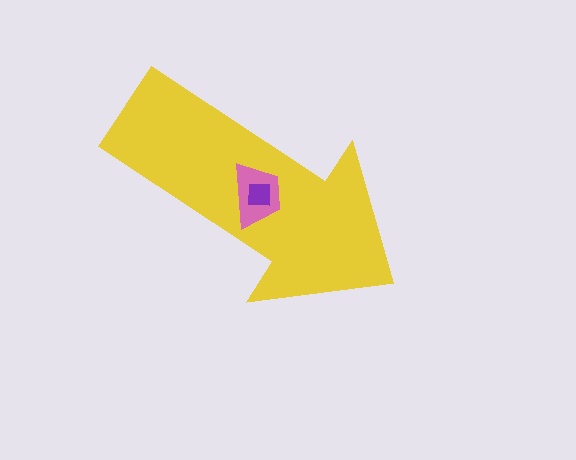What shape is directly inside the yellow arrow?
The pink trapezoid.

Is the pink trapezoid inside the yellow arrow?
Yes.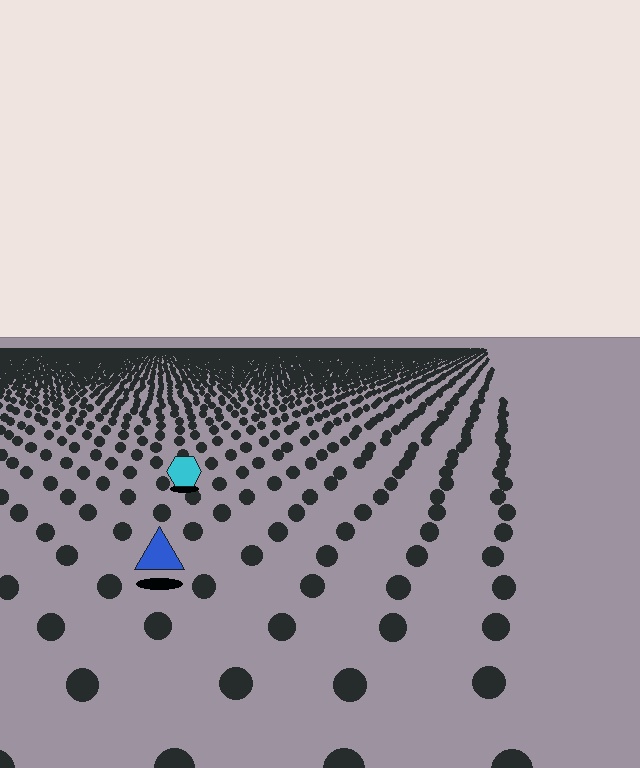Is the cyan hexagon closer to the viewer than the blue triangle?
No. The blue triangle is closer — you can tell from the texture gradient: the ground texture is coarser near it.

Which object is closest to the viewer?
The blue triangle is closest. The texture marks near it are larger and more spread out.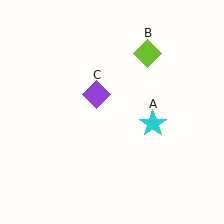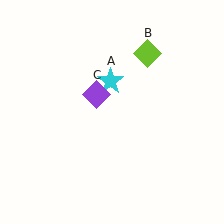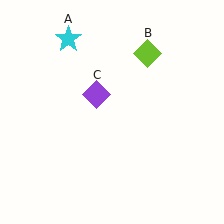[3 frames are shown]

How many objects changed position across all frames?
1 object changed position: cyan star (object A).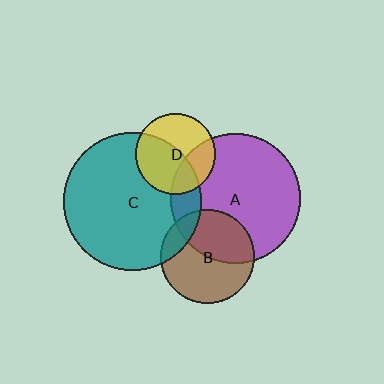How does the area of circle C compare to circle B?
Approximately 2.2 times.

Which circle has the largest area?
Circle C (teal).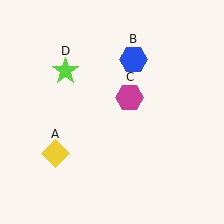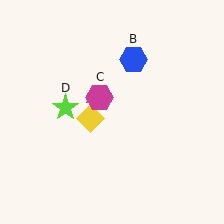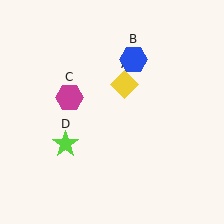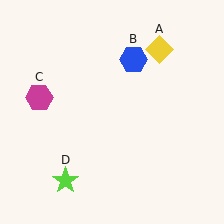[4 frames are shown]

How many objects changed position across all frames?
3 objects changed position: yellow diamond (object A), magenta hexagon (object C), lime star (object D).